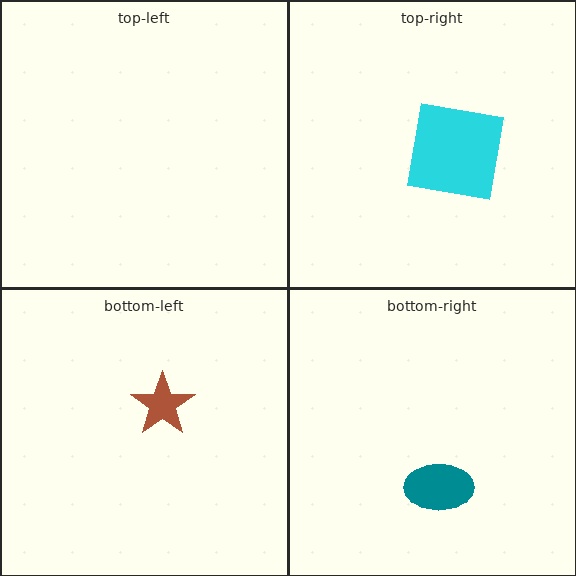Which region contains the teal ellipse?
The bottom-right region.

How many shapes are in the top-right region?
1.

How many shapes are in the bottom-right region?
1.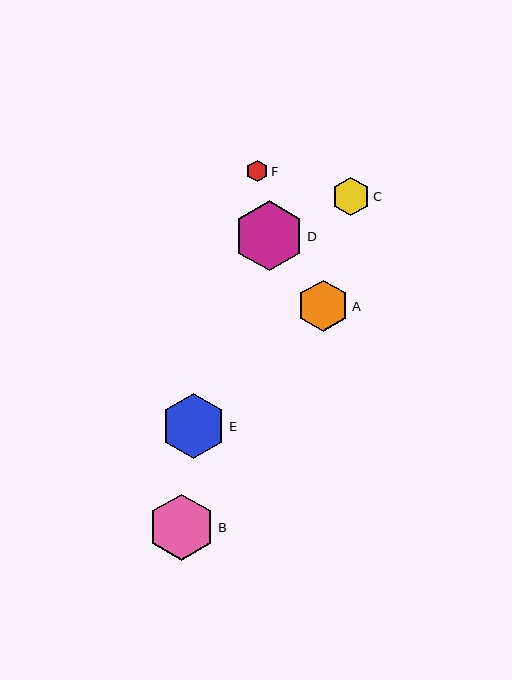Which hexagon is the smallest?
Hexagon F is the smallest with a size of approximately 21 pixels.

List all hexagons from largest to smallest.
From largest to smallest: D, B, E, A, C, F.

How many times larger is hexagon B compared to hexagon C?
Hexagon B is approximately 1.7 times the size of hexagon C.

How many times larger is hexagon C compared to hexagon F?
Hexagon C is approximately 1.8 times the size of hexagon F.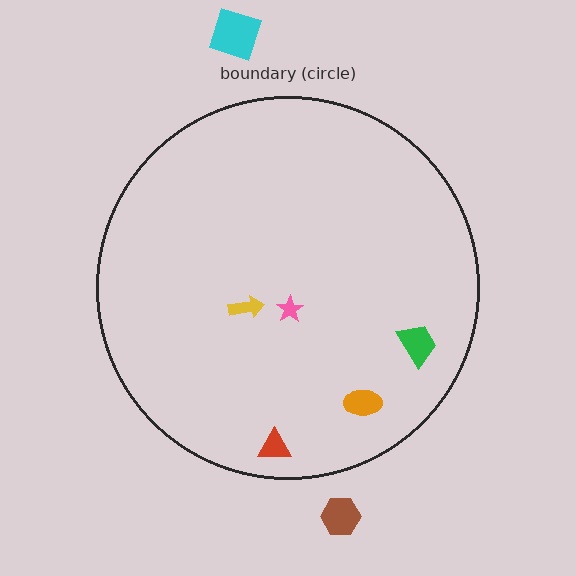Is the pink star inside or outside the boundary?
Inside.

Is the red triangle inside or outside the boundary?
Inside.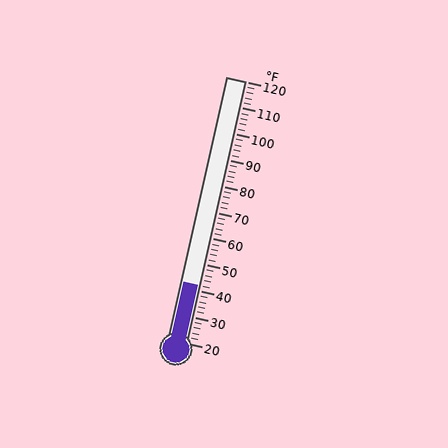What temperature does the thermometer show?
The thermometer shows approximately 42°F.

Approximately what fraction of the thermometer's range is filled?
The thermometer is filled to approximately 20% of its range.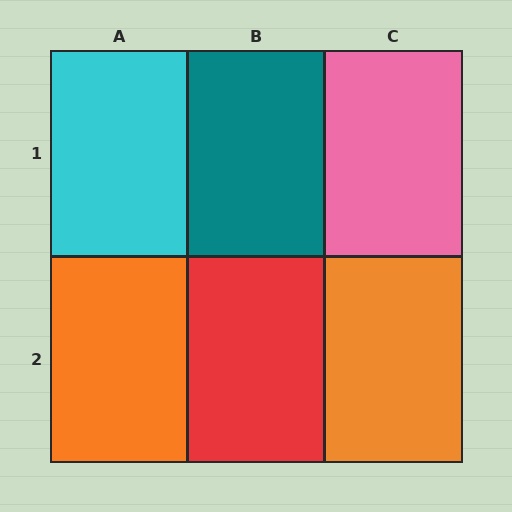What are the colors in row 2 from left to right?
Orange, red, orange.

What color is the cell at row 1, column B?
Teal.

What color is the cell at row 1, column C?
Pink.